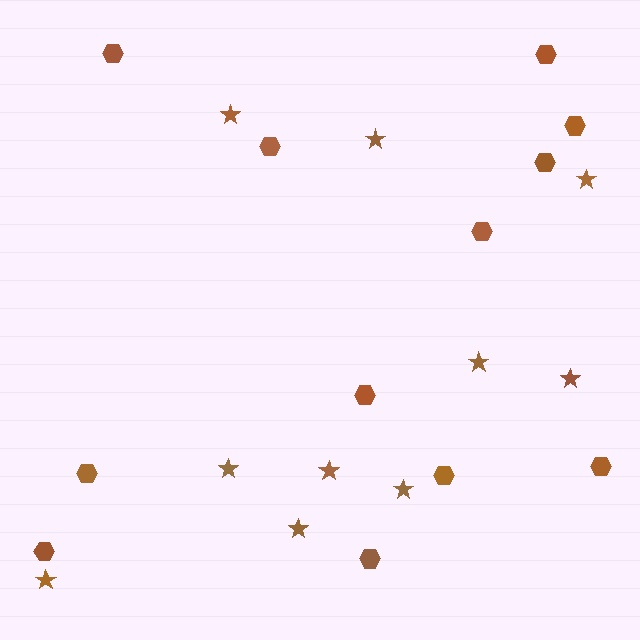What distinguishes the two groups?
There are 2 groups: one group of hexagons (12) and one group of stars (10).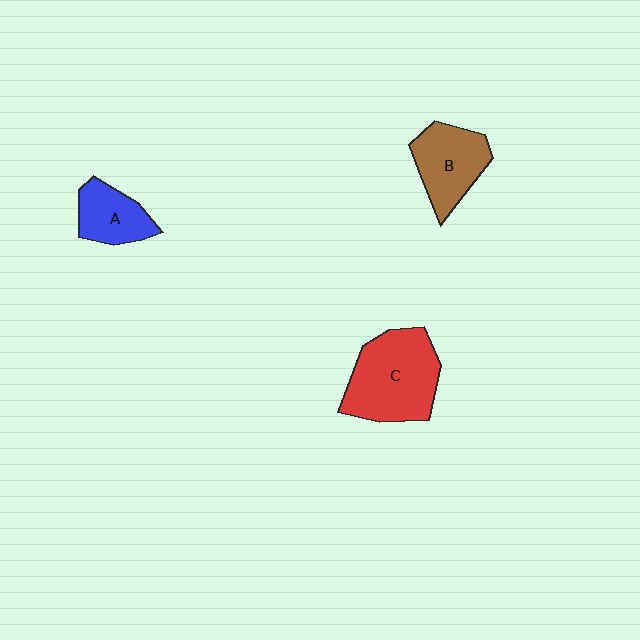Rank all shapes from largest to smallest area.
From largest to smallest: C (red), B (brown), A (blue).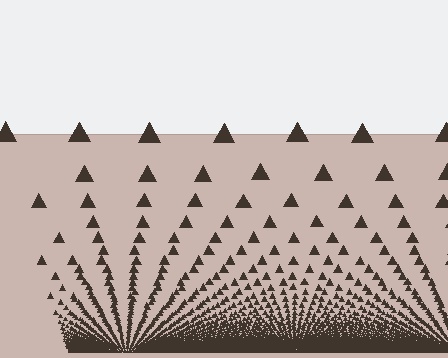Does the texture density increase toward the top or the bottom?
Density increases toward the bottom.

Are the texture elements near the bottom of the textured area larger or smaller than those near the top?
Smaller. The gradient is inverted — elements near the bottom are smaller and denser.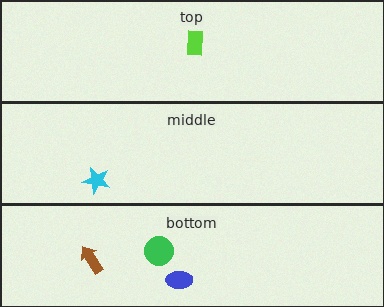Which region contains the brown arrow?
The bottom region.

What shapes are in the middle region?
The cyan star.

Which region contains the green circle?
The bottom region.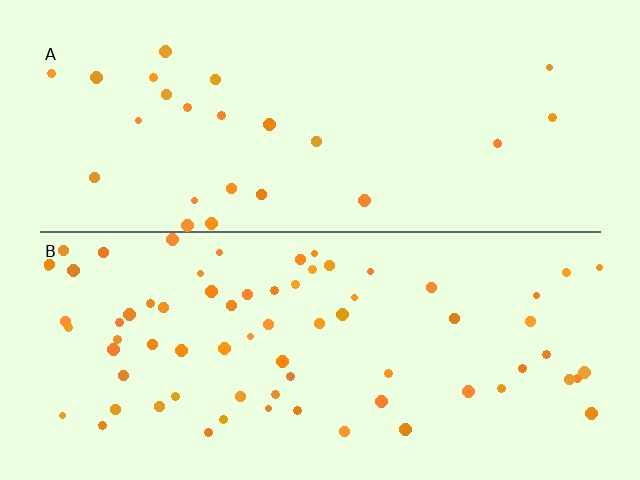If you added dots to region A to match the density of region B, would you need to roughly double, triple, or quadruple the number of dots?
Approximately triple.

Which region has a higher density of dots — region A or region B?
B (the bottom).